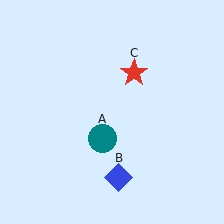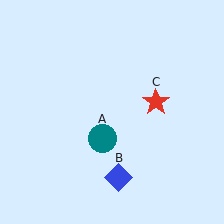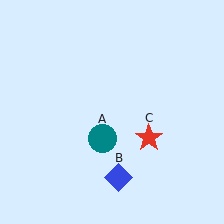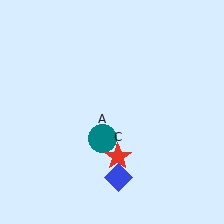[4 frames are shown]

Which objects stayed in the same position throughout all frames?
Teal circle (object A) and blue diamond (object B) remained stationary.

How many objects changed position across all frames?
1 object changed position: red star (object C).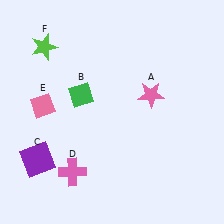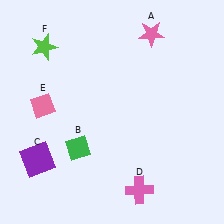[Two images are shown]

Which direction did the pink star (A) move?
The pink star (A) moved up.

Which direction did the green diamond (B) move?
The green diamond (B) moved down.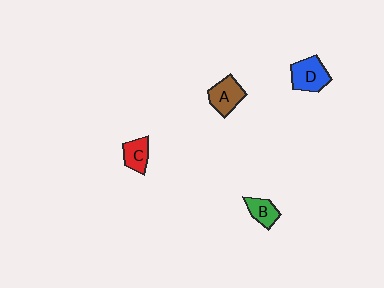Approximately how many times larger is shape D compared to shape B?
Approximately 1.5 times.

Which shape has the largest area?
Shape D (blue).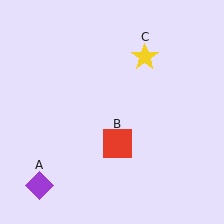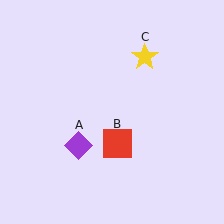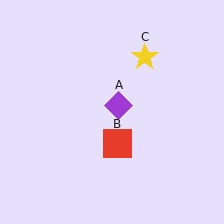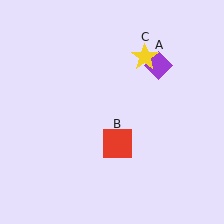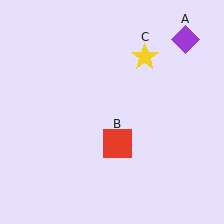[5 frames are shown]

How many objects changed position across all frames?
1 object changed position: purple diamond (object A).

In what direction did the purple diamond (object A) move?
The purple diamond (object A) moved up and to the right.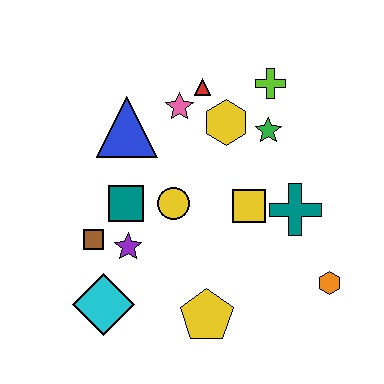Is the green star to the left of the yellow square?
No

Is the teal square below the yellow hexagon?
Yes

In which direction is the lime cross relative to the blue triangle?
The lime cross is to the right of the blue triangle.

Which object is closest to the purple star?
The brown square is closest to the purple star.